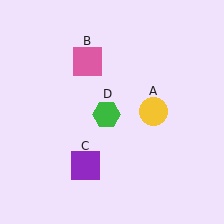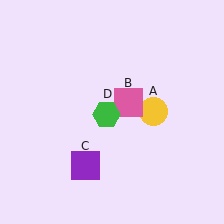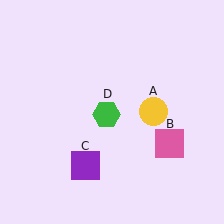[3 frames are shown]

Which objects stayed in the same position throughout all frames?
Yellow circle (object A) and purple square (object C) and green hexagon (object D) remained stationary.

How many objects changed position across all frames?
1 object changed position: pink square (object B).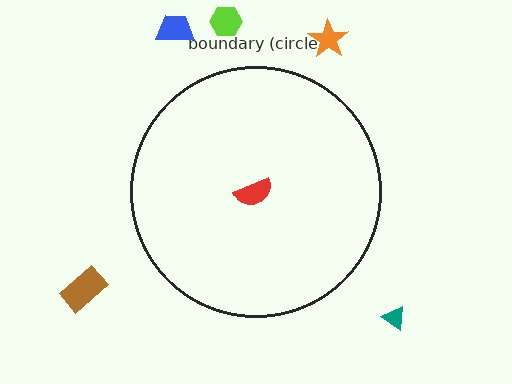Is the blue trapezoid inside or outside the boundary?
Outside.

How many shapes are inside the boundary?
1 inside, 5 outside.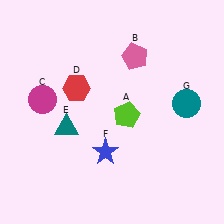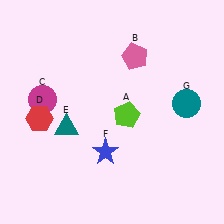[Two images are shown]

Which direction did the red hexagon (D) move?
The red hexagon (D) moved left.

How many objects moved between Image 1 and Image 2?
1 object moved between the two images.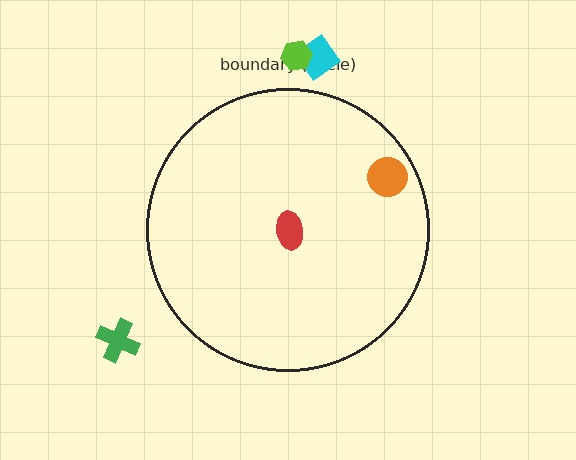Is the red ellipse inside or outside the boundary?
Inside.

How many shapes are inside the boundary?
2 inside, 3 outside.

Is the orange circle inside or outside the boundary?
Inside.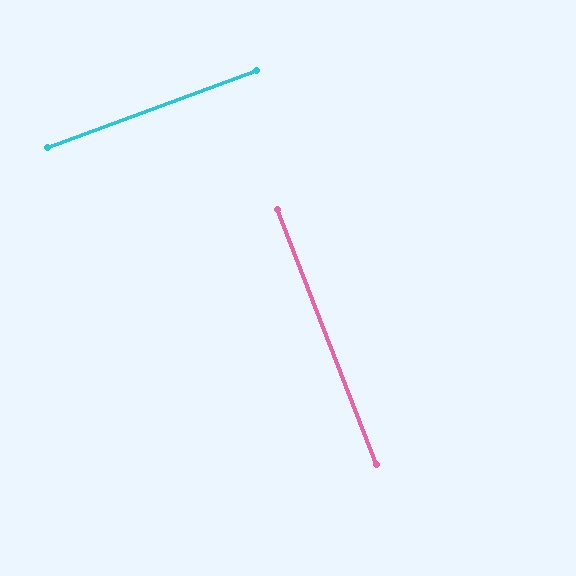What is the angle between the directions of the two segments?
Approximately 89 degrees.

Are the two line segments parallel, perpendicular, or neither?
Perpendicular — they meet at approximately 89°.